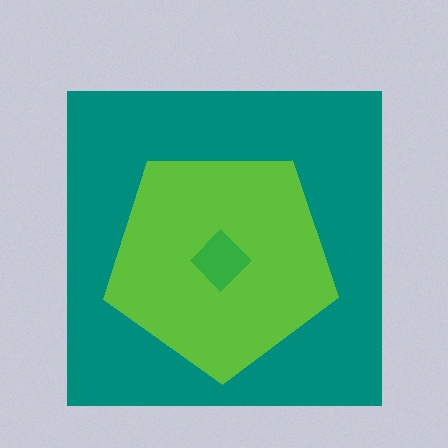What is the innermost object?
The green diamond.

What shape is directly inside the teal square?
The lime pentagon.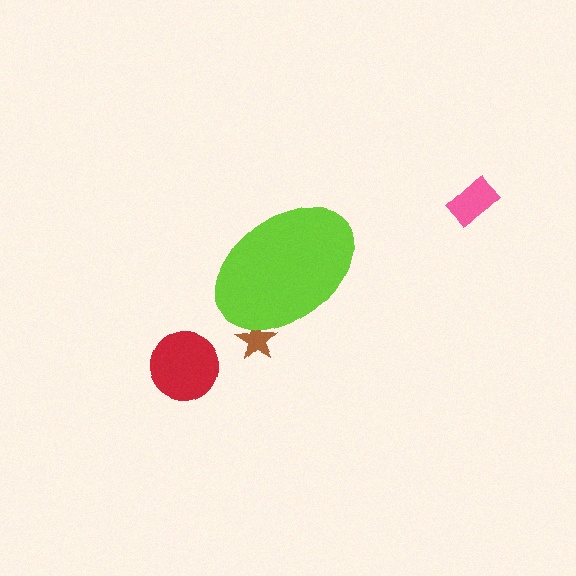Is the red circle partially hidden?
No, the red circle is fully visible.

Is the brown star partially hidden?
Yes, the brown star is partially hidden behind the lime ellipse.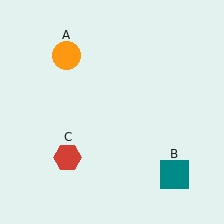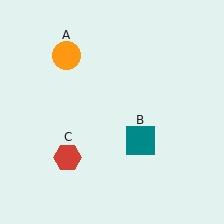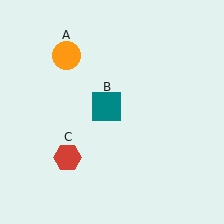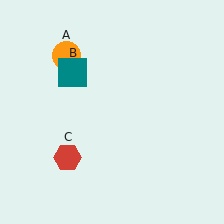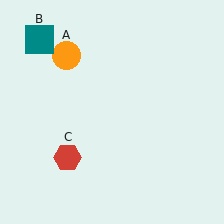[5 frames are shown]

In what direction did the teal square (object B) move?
The teal square (object B) moved up and to the left.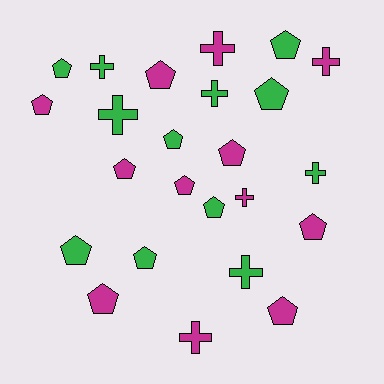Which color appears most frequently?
Magenta, with 12 objects.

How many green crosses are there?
There are 5 green crosses.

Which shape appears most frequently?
Pentagon, with 15 objects.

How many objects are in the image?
There are 24 objects.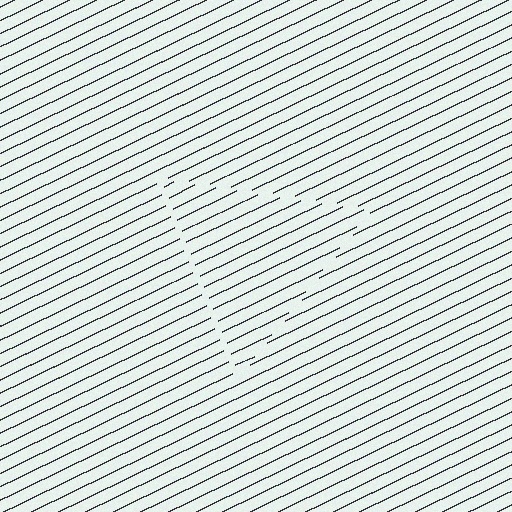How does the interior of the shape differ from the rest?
The interior of the shape contains the same grating, shifted by half a period — the contour is defined by the phase discontinuity where line-ends from the inner and outer gratings abut.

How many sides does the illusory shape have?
3 sides — the line-ends trace a triangle.